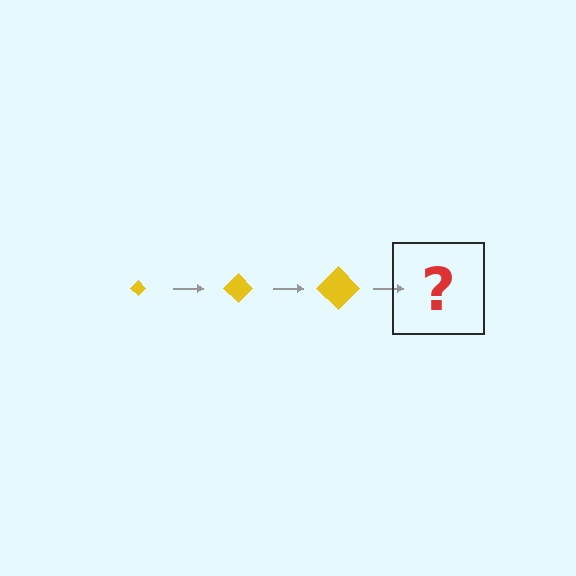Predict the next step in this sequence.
The next step is a yellow diamond, larger than the previous one.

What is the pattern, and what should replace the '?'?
The pattern is that the diamond gets progressively larger each step. The '?' should be a yellow diamond, larger than the previous one.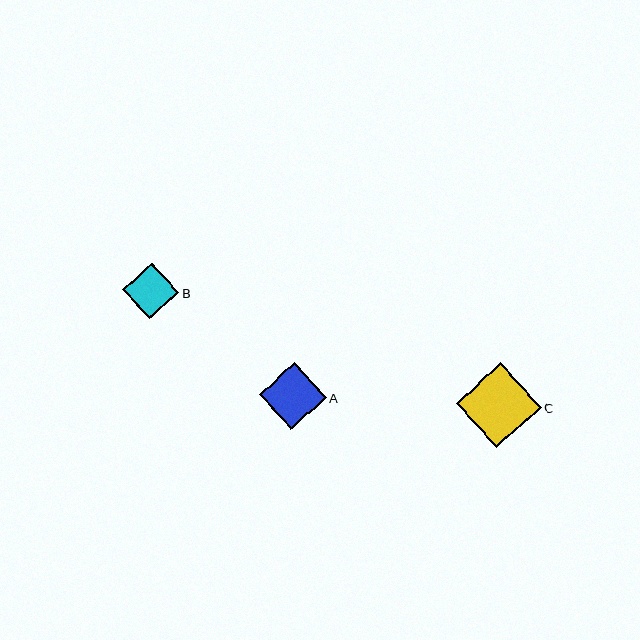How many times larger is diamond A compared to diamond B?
Diamond A is approximately 1.2 times the size of diamond B.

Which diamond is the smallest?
Diamond B is the smallest with a size of approximately 57 pixels.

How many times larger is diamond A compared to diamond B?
Diamond A is approximately 1.2 times the size of diamond B.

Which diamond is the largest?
Diamond C is the largest with a size of approximately 85 pixels.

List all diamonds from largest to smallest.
From largest to smallest: C, A, B.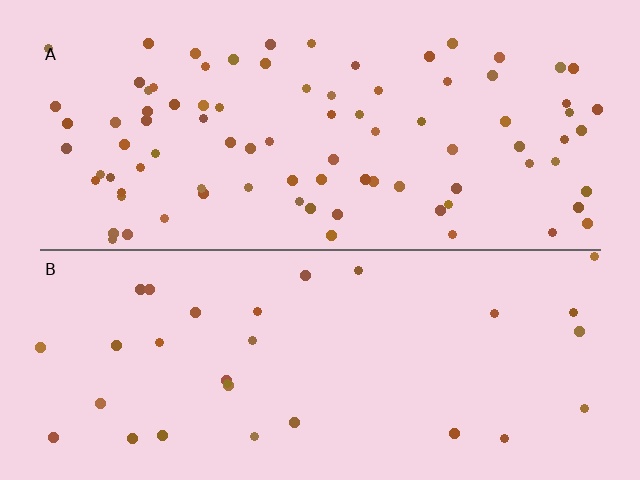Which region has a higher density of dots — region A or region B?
A (the top).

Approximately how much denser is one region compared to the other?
Approximately 2.8× — region A over region B.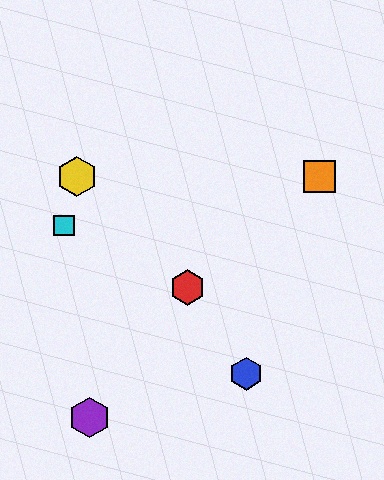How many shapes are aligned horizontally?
3 shapes (the green hexagon, the yellow hexagon, the orange square) are aligned horizontally.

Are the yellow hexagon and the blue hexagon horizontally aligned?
No, the yellow hexagon is at y≈176 and the blue hexagon is at y≈374.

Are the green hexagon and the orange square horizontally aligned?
Yes, both are at y≈176.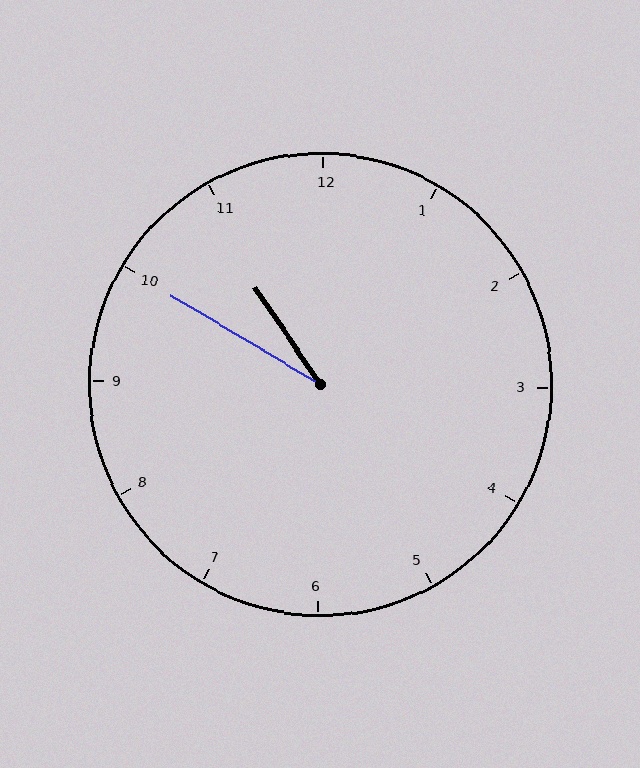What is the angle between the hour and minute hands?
Approximately 25 degrees.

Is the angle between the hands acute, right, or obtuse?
It is acute.